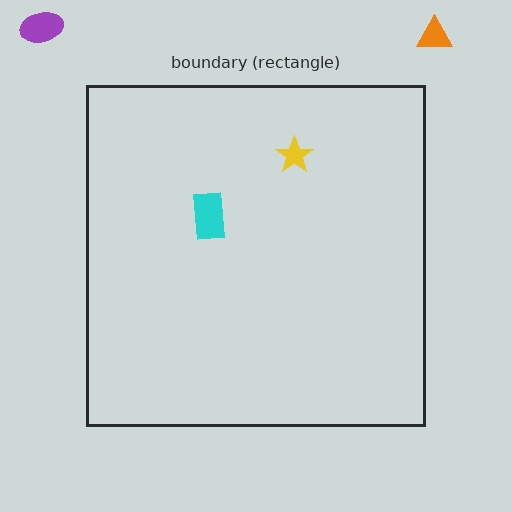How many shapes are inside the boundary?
2 inside, 2 outside.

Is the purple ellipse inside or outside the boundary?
Outside.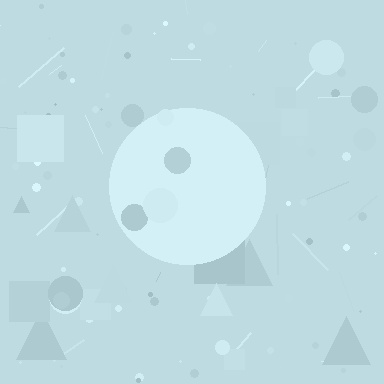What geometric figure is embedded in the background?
A circle is embedded in the background.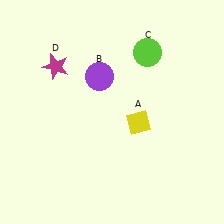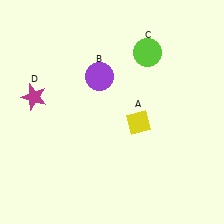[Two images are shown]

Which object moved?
The magenta star (D) moved down.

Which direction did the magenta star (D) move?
The magenta star (D) moved down.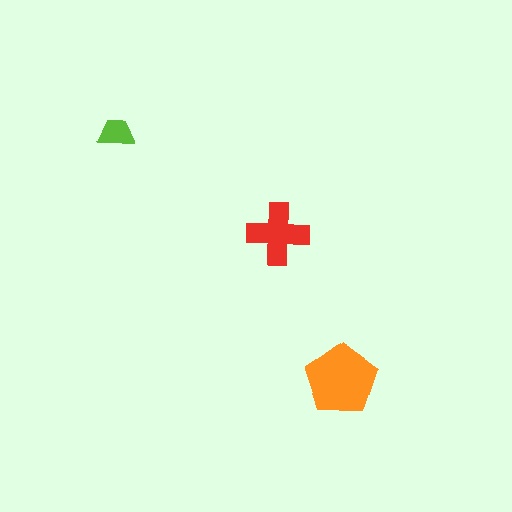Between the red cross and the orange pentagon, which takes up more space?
The orange pentagon.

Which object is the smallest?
The lime trapezoid.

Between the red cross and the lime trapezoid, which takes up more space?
The red cross.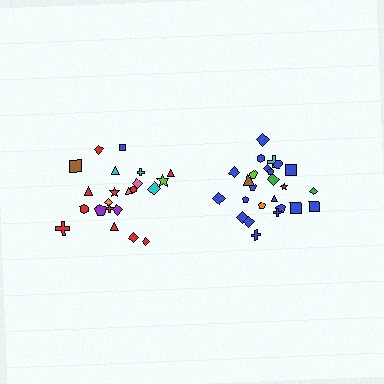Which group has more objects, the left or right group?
The right group.